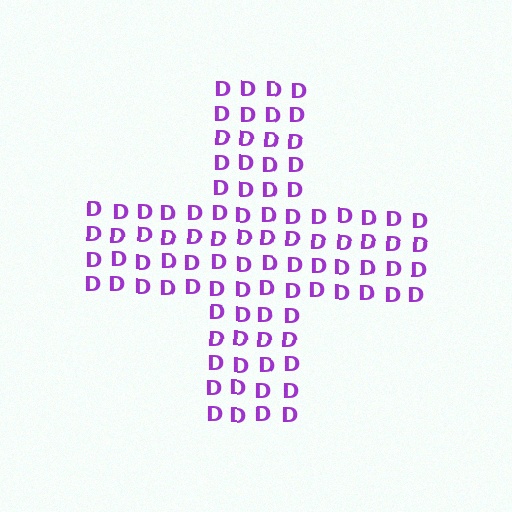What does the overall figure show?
The overall figure shows a cross.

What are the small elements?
The small elements are letter D's.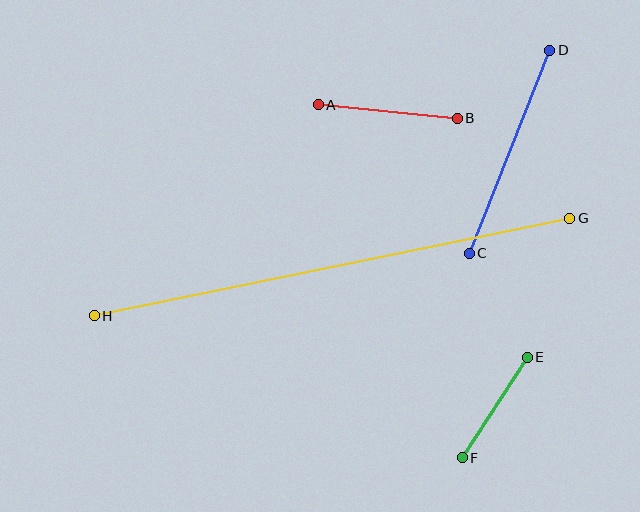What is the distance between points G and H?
The distance is approximately 485 pixels.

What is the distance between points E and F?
The distance is approximately 120 pixels.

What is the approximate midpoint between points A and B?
The midpoint is at approximately (388, 112) pixels.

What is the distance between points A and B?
The distance is approximately 140 pixels.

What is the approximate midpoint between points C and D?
The midpoint is at approximately (510, 152) pixels.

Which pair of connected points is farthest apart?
Points G and H are farthest apart.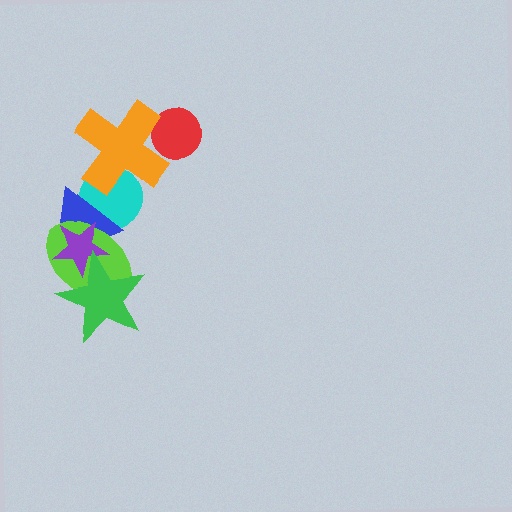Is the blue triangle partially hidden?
Yes, it is partially covered by another shape.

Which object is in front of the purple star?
The green star is in front of the purple star.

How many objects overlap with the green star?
3 objects overlap with the green star.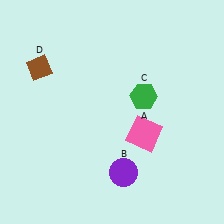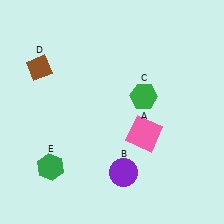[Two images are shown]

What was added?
A green hexagon (E) was added in Image 2.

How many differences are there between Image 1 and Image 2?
There is 1 difference between the two images.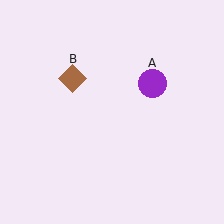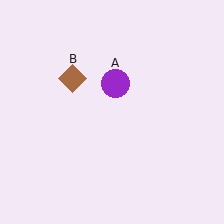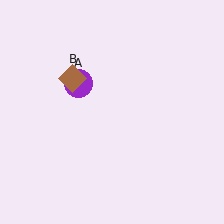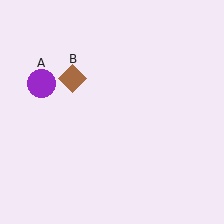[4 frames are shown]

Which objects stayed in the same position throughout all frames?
Brown diamond (object B) remained stationary.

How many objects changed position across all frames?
1 object changed position: purple circle (object A).